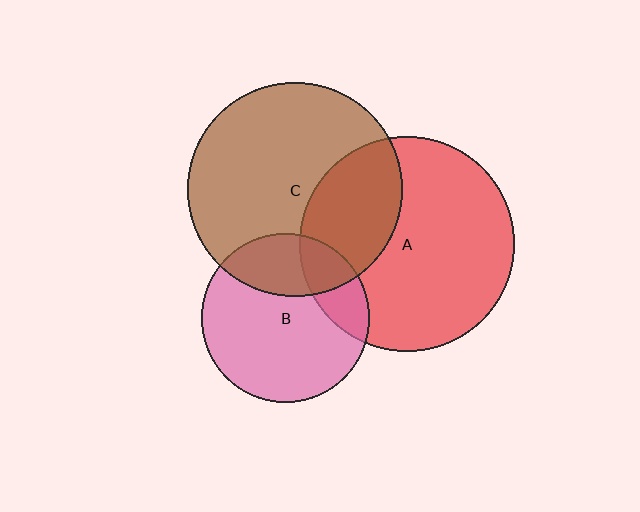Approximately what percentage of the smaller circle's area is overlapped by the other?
Approximately 25%.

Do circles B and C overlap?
Yes.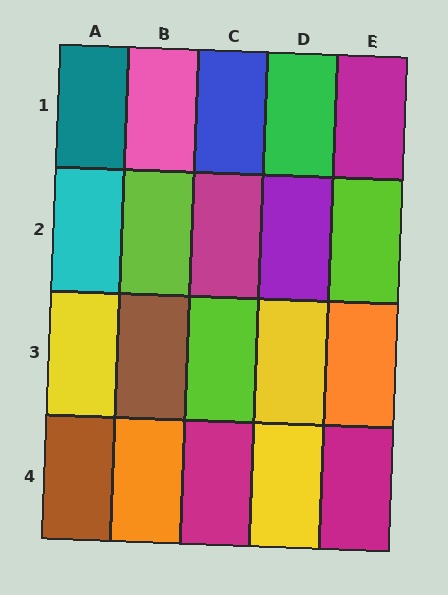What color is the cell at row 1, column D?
Green.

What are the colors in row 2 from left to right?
Cyan, lime, magenta, purple, lime.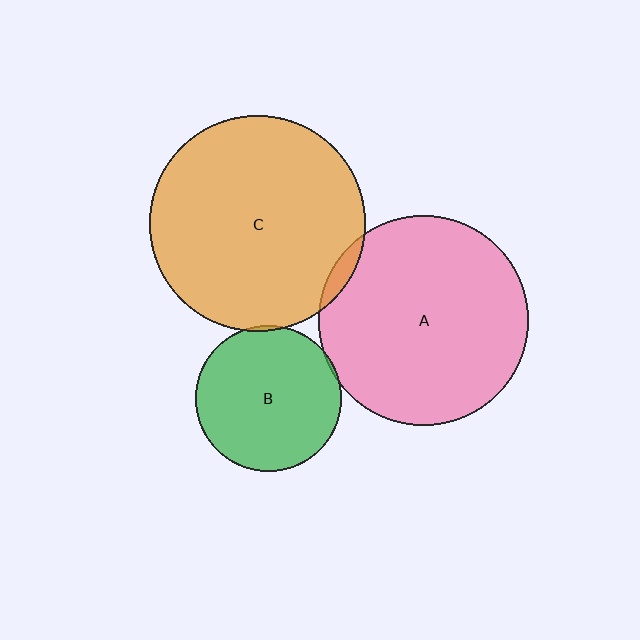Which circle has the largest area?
Circle C (orange).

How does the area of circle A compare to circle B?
Approximately 2.1 times.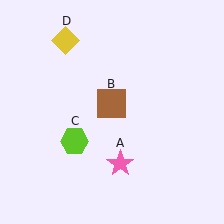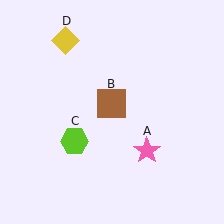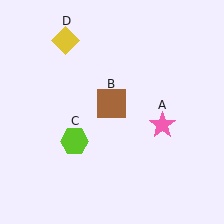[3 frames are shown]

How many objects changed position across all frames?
1 object changed position: pink star (object A).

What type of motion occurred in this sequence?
The pink star (object A) rotated counterclockwise around the center of the scene.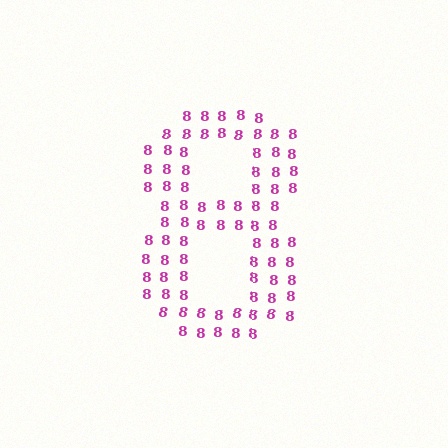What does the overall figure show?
The overall figure shows the digit 8.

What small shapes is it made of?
It is made of small digit 8's.